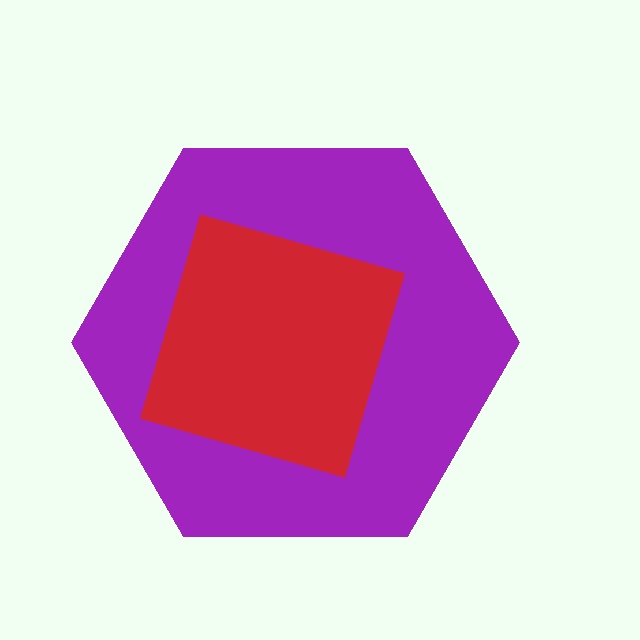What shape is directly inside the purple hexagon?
The red diamond.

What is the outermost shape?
The purple hexagon.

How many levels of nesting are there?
2.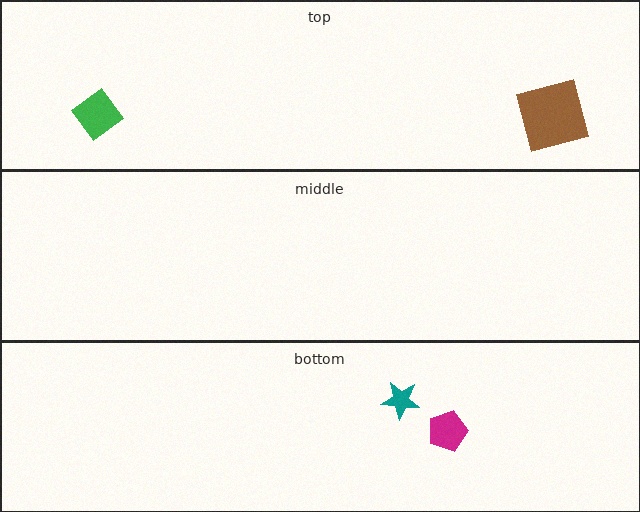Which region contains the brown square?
The top region.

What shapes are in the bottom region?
The magenta pentagon, the teal star.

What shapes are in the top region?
The green diamond, the brown square.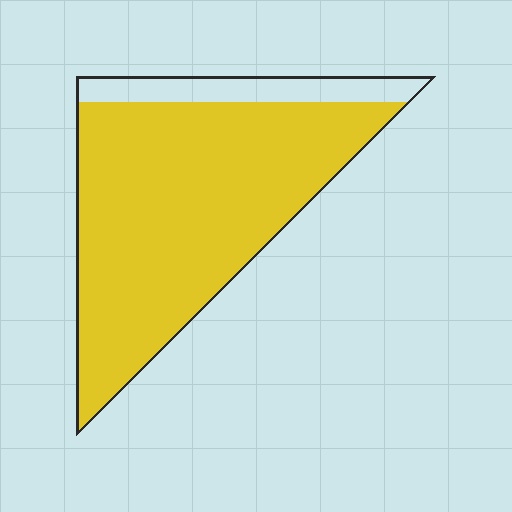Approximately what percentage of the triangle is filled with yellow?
Approximately 85%.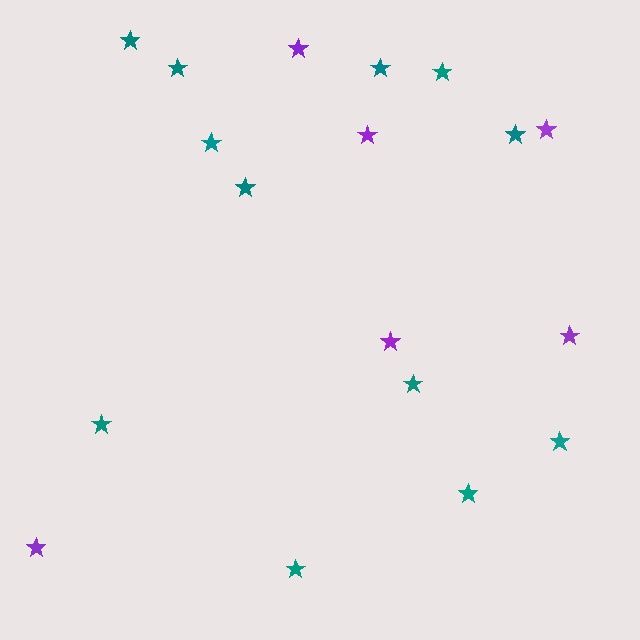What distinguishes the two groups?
There are 2 groups: one group of purple stars (6) and one group of teal stars (12).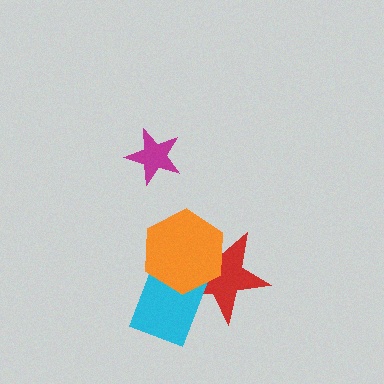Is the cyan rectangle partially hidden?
Yes, it is partially covered by another shape.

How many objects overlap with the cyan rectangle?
2 objects overlap with the cyan rectangle.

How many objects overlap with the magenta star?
0 objects overlap with the magenta star.